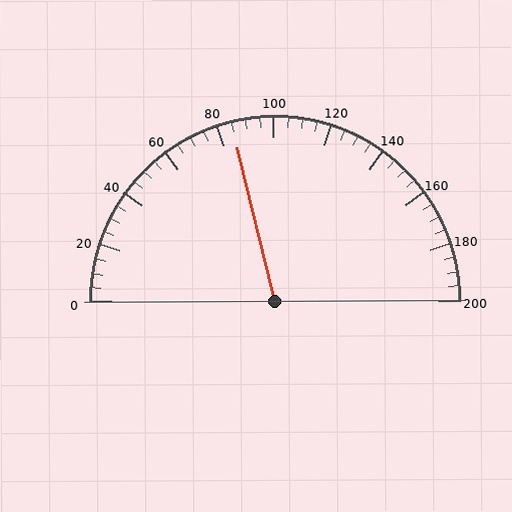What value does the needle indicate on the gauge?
The needle indicates approximately 85.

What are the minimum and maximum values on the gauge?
The gauge ranges from 0 to 200.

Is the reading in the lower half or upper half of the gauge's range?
The reading is in the lower half of the range (0 to 200).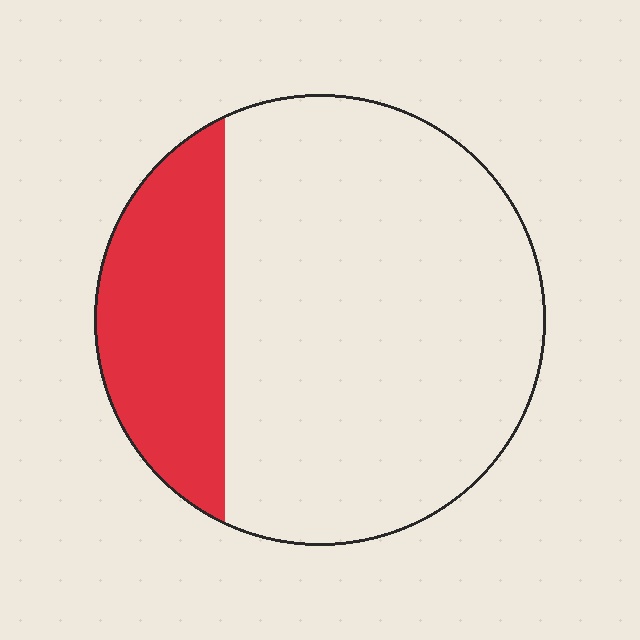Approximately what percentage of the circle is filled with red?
Approximately 25%.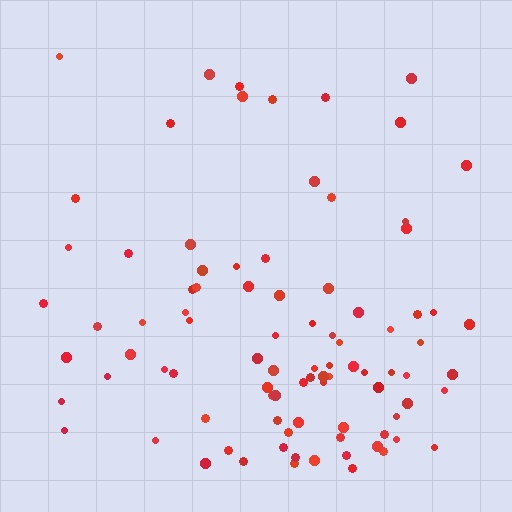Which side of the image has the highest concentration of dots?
The bottom.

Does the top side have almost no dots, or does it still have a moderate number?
Still a moderate number, just noticeably fewer than the bottom.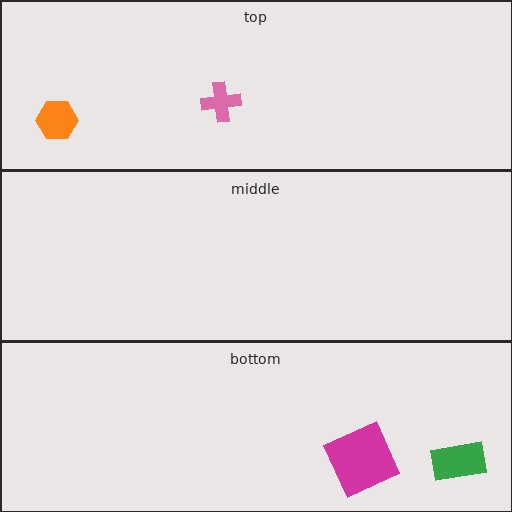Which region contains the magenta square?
The bottom region.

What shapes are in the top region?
The orange hexagon, the pink cross.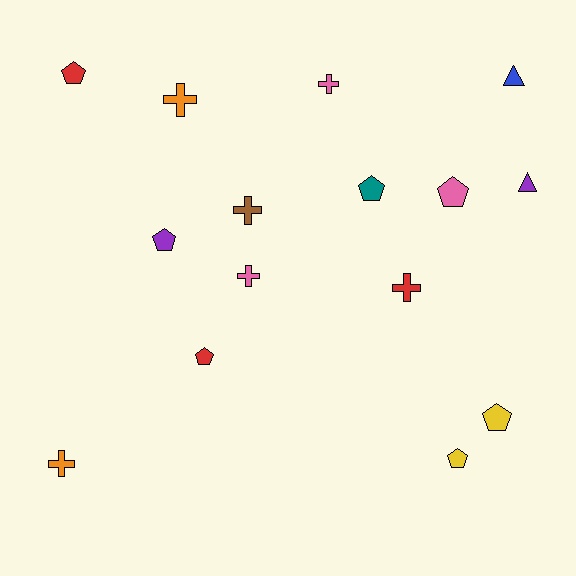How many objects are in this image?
There are 15 objects.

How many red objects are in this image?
There are 3 red objects.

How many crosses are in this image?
There are 6 crosses.